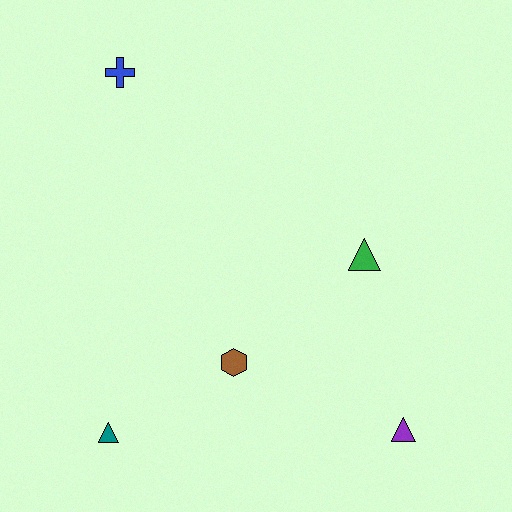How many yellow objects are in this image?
There are no yellow objects.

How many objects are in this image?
There are 5 objects.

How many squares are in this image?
There are no squares.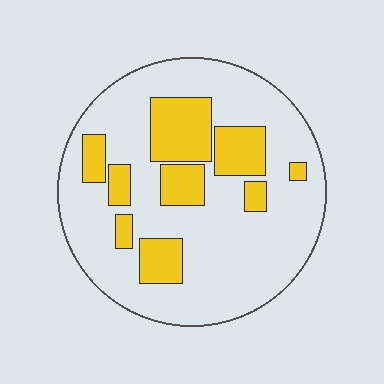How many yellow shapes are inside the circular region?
9.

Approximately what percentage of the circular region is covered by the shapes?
Approximately 25%.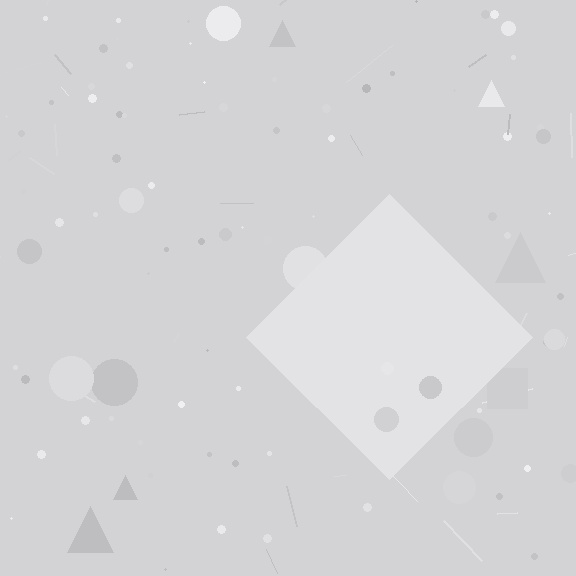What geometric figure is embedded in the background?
A diamond is embedded in the background.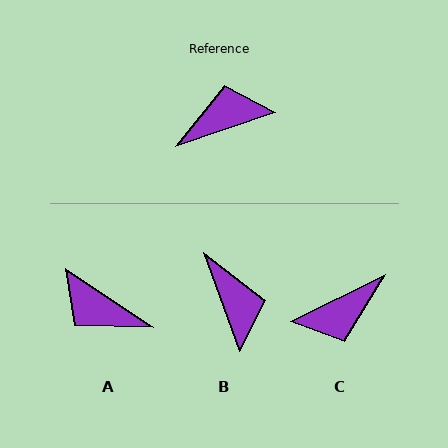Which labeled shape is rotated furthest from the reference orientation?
C, about 173 degrees away.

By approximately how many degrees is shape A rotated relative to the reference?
Approximately 128 degrees counter-clockwise.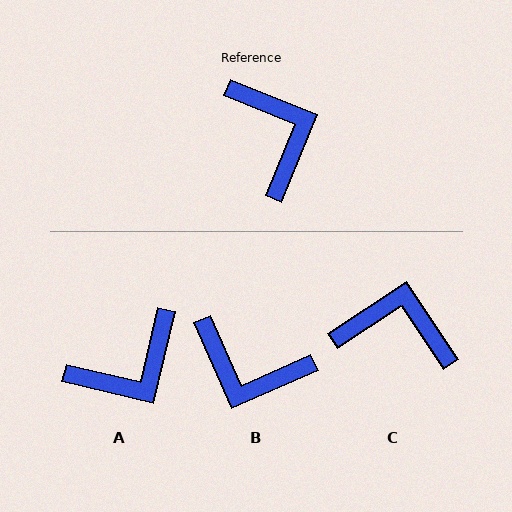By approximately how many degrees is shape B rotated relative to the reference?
Approximately 134 degrees clockwise.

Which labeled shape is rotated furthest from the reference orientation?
B, about 134 degrees away.